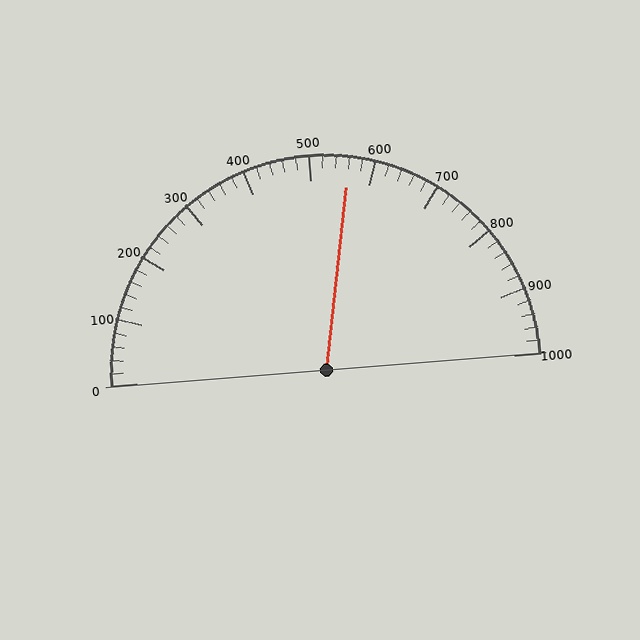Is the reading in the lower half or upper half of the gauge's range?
The reading is in the upper half of the range (0 to 1000).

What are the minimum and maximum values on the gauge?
The gauge ranges from 0 to 1000.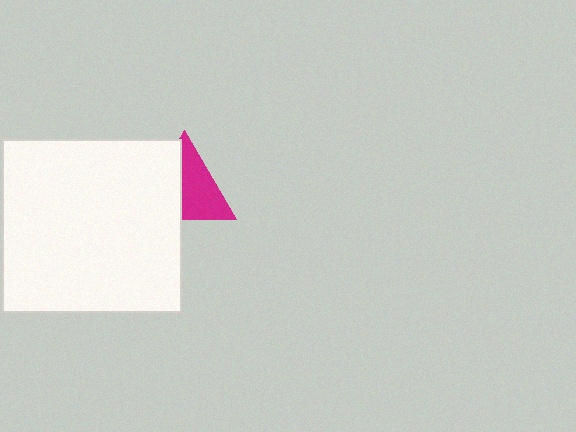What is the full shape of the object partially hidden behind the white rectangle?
The partially hidden object is a magenta triangle.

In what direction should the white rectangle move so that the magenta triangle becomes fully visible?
The white rectangle should move left. That is the shortest direction to clear the overlap and leave the magenta triangle fully visible.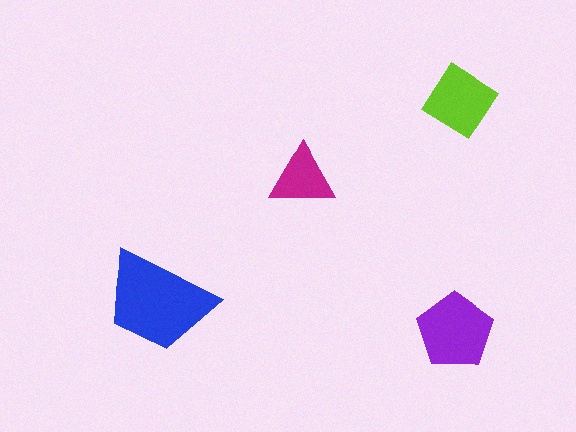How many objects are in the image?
There are 4 objects in the image.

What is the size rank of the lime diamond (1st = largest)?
3rd.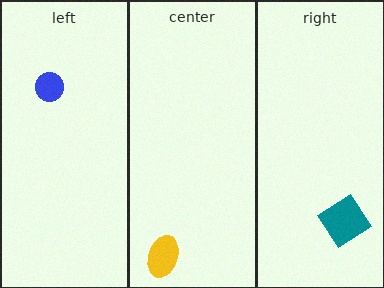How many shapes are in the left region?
1.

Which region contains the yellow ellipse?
The center region.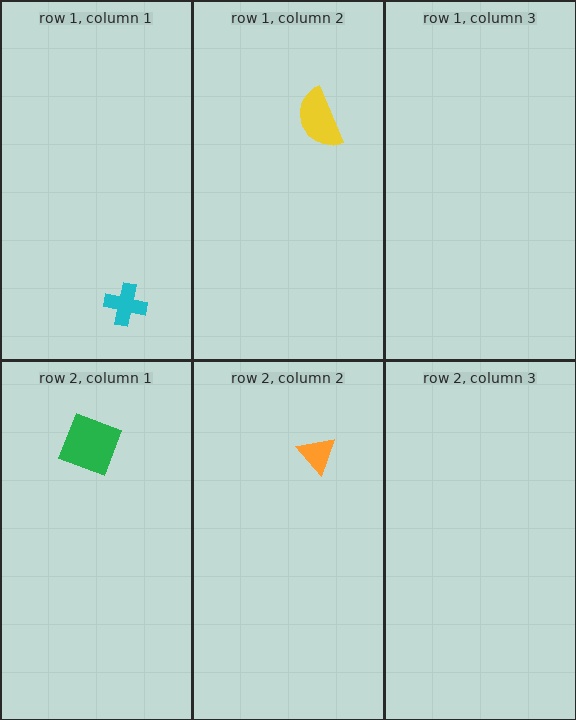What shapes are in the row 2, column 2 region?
The orange triangle.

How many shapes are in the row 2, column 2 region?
1.